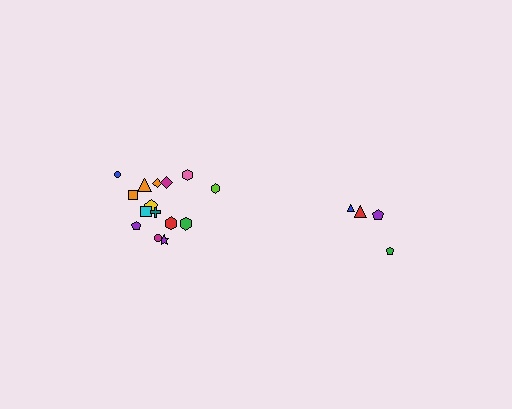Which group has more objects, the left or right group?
The left group.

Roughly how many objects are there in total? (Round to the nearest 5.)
Roughly 20 objects in total.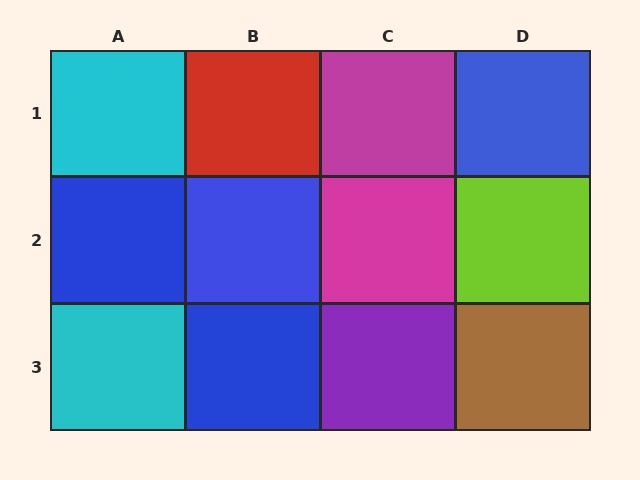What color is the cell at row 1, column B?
Red.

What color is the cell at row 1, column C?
Magenta.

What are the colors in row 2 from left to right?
Blue, blue, magenta, lime.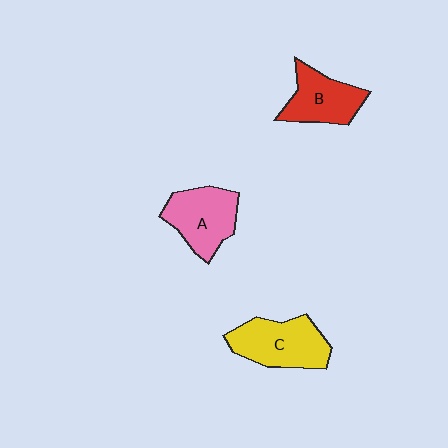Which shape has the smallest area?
Shape B (red).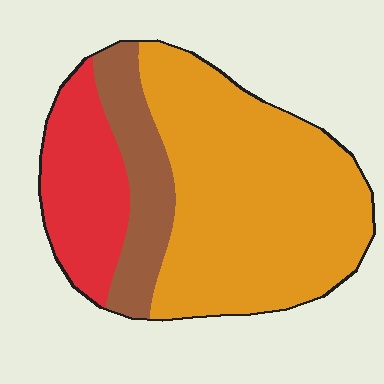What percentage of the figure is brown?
Brown covers about 15% of the figure.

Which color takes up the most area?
Orange, at roughly 60%.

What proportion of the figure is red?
Red covers around 20% of the figure.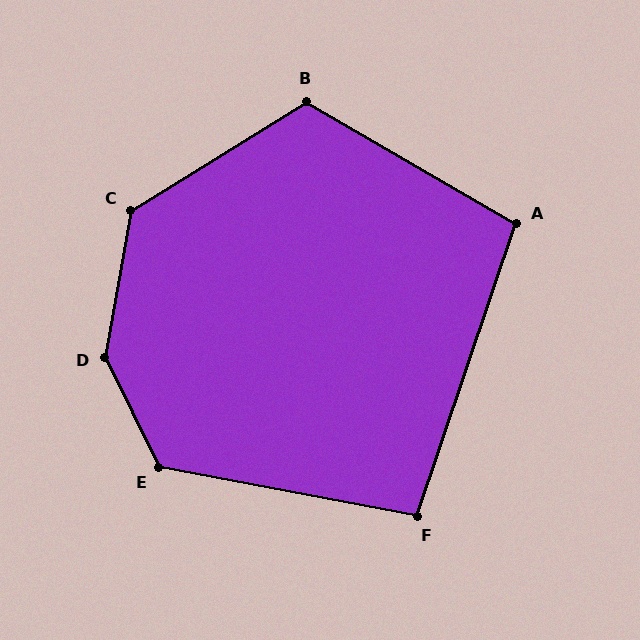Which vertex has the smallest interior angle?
F, at approximately 98 degrees.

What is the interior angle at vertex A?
Approximately 101 degrees (obtuse).